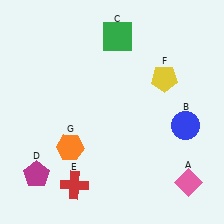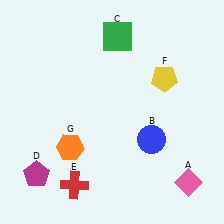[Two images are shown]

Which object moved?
The blue circle (B) moved left.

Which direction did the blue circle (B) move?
The blue circle (B) moved left.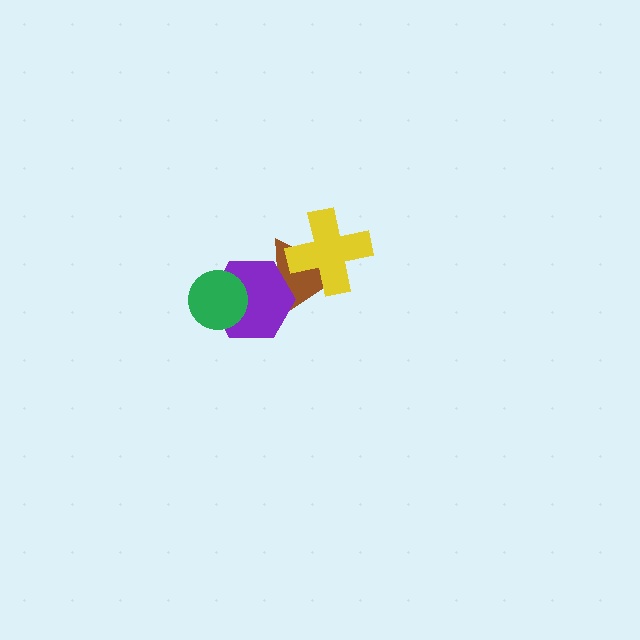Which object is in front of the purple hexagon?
The green circle is in front of the purple hexagon.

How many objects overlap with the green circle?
1 object overlaps with the green circle.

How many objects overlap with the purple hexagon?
2 objects overlap with the purple hexagon.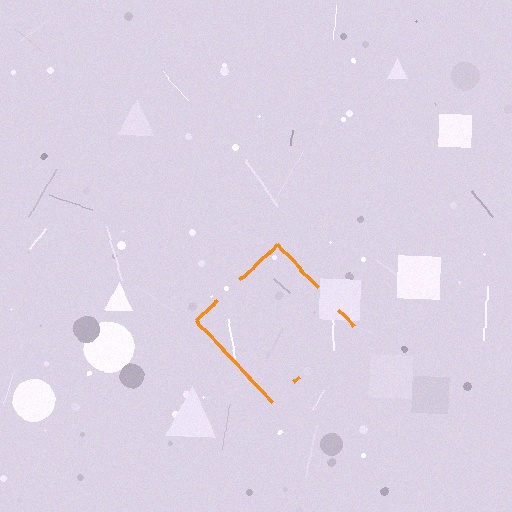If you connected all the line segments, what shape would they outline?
They would outline a diamond.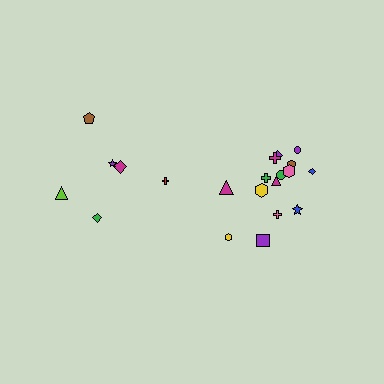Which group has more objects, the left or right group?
The right group.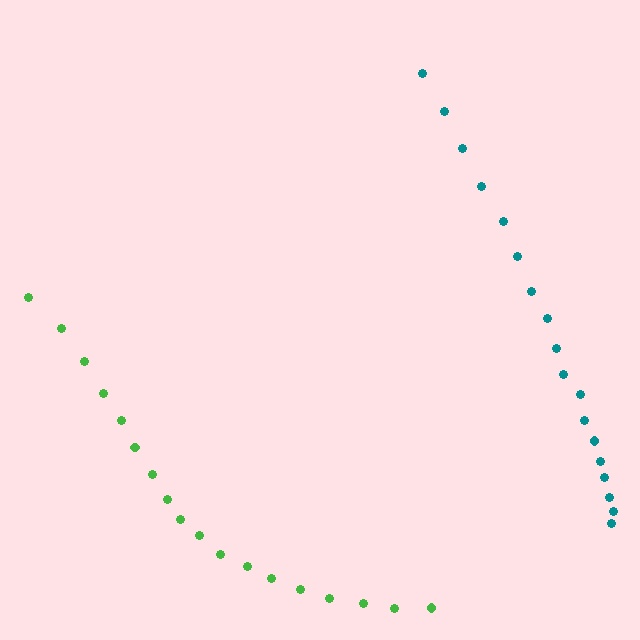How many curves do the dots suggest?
There are 2 distinct paths.